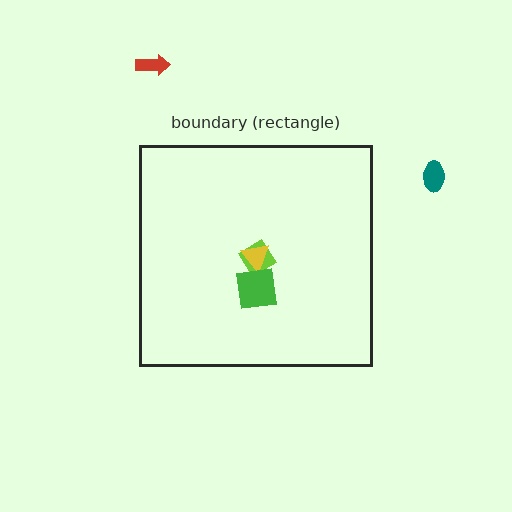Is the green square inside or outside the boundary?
Inside.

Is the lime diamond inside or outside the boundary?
Inside.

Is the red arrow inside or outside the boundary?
Outside.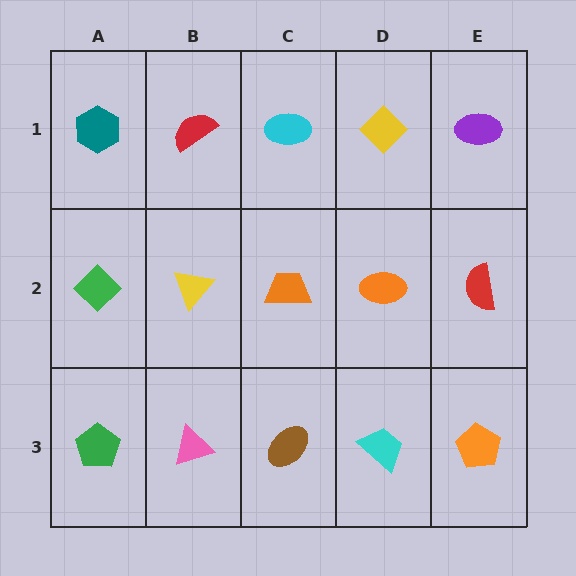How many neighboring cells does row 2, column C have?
4.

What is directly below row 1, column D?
An orange ellipse.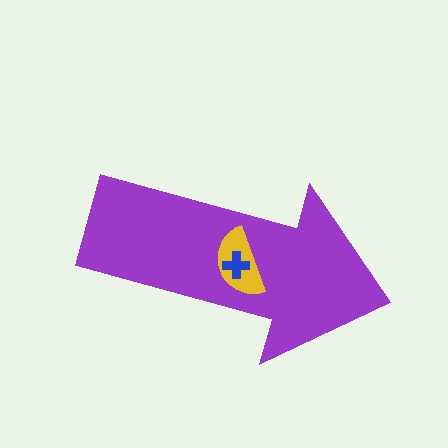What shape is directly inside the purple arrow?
The yellow semicircle.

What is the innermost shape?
The blue cross.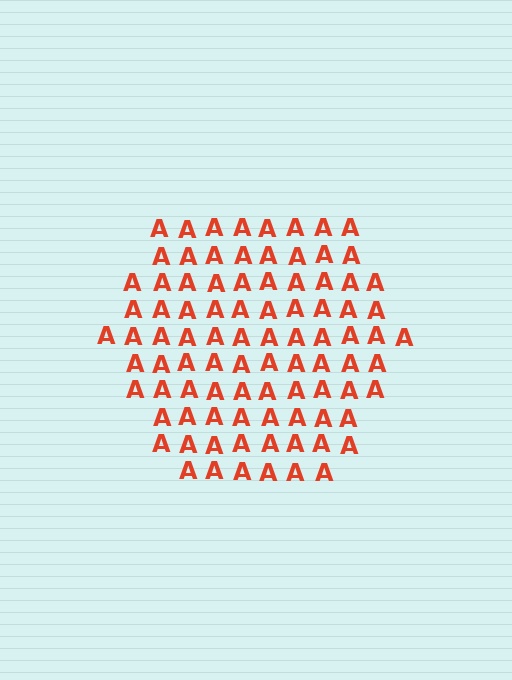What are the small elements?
The small elements are letter A's.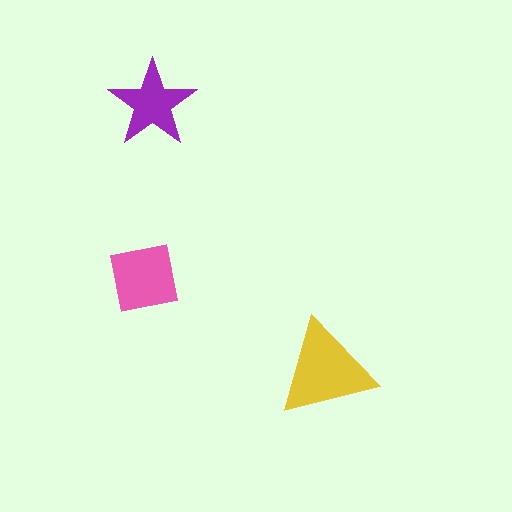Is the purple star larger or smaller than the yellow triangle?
Smaller.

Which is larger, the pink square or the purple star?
The pink square.